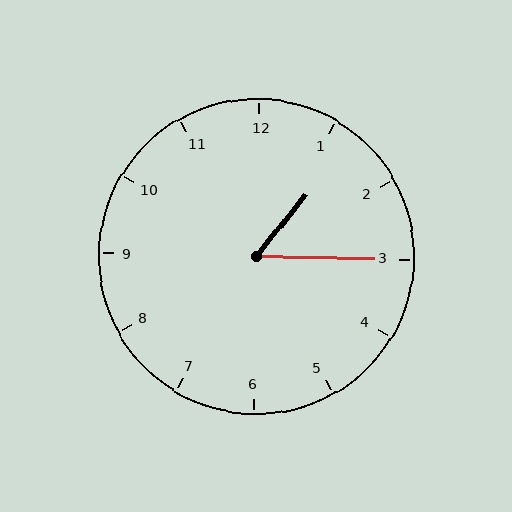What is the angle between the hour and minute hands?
Approximately 52 degrees.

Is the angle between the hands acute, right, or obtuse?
It is acute.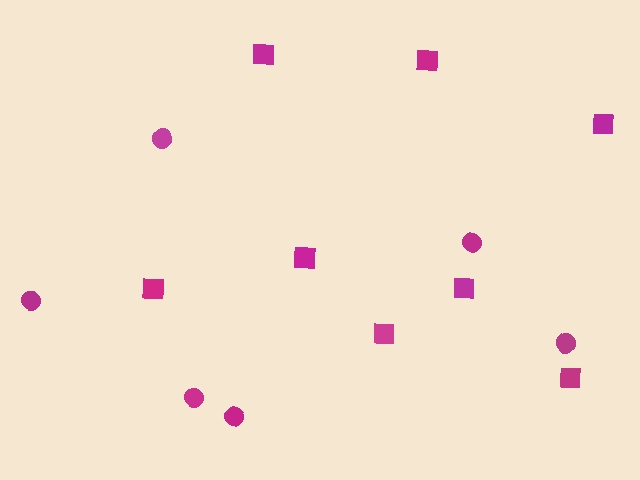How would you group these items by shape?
There are 2 groups: one group of circles (6) and one group of squares (8).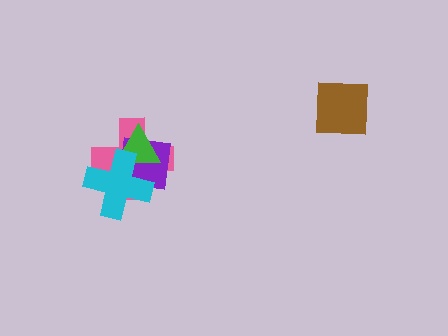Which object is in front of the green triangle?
The cyan cross is in front of the green triangle.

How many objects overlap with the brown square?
0 objects overlap with the brown square.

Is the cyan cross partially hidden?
No, no other shape covers it.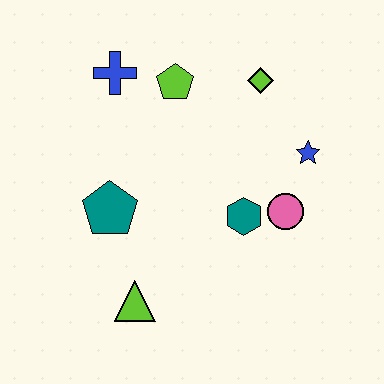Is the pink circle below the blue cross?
Yes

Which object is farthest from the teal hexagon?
The blue cross is farthest from the teal hexagon.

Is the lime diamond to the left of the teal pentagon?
No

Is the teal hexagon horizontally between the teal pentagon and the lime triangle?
No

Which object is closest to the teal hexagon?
The pink circle is closest to the teal hexagon.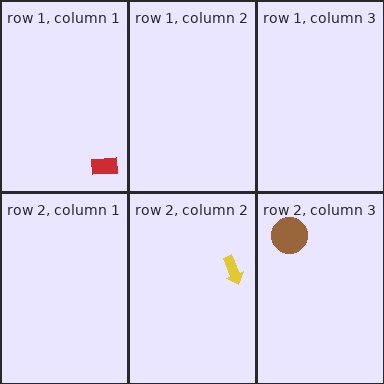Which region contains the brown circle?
The row 2, column 3 region.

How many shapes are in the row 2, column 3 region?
1.